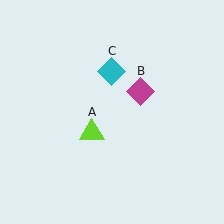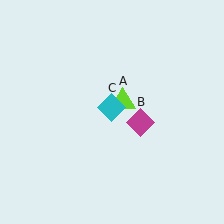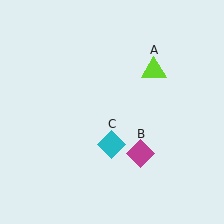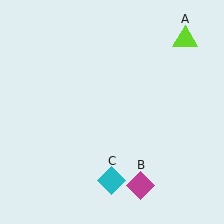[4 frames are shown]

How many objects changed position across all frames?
3 objects changed position: lime triangle (object A), magenta diamond (object B), cyan diamond (object C).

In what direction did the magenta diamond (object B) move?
The magenta diamond (object B) moved down.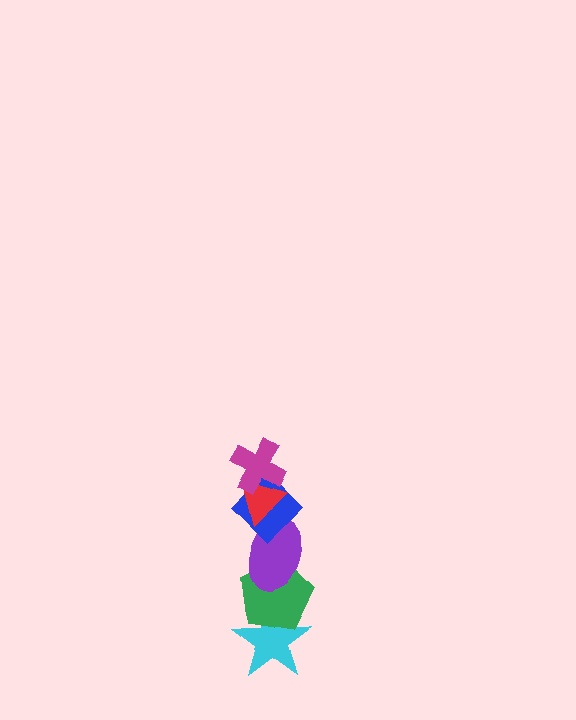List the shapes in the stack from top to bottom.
From top to bottom: the magenta cross, the red triangle, the blue diamond, the purple ellipse, the green pentagon, the cyan star.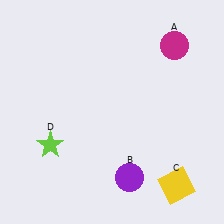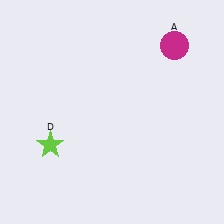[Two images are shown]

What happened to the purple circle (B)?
The purple circle (B) was removed in Image 2. It was in the bottom-right area of Image 1.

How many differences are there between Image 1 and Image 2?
There are 2 differences between the two images.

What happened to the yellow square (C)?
The yellow square (C) was removed in Image 2. It was in the bottom-right area of Image 1.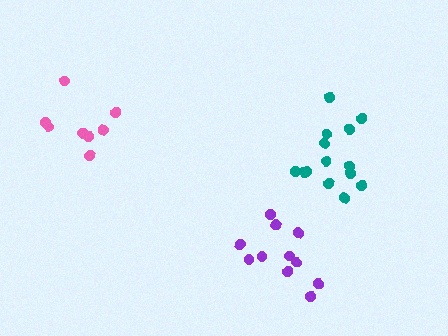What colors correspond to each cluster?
The clusters are colored: pink, purple, teal.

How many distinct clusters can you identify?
There are 3 distinct clusters.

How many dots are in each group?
Group 1: 8 dots, Group 2: 11 dots, Group 3: 14 dots (33 total).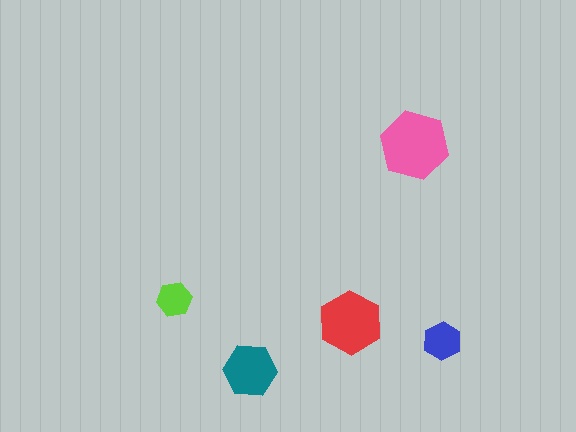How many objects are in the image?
There are 5 objects in the image.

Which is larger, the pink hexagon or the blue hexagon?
The pink one.